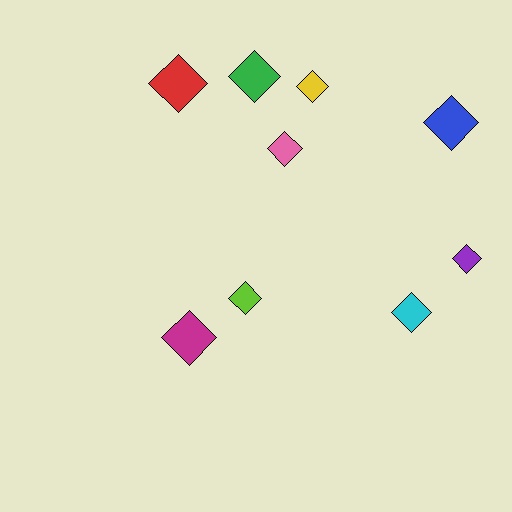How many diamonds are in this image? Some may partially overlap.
There are 9 diamonds.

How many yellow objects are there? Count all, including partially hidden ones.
There is 1 yellow object.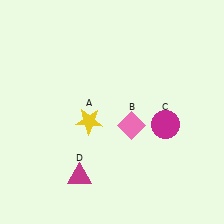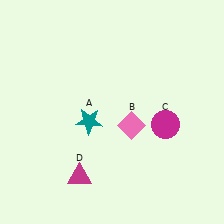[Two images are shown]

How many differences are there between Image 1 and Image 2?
There is 1 difference between the two images.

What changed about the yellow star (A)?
In Image 1, A is yellow. In Image 2, it changed to teal.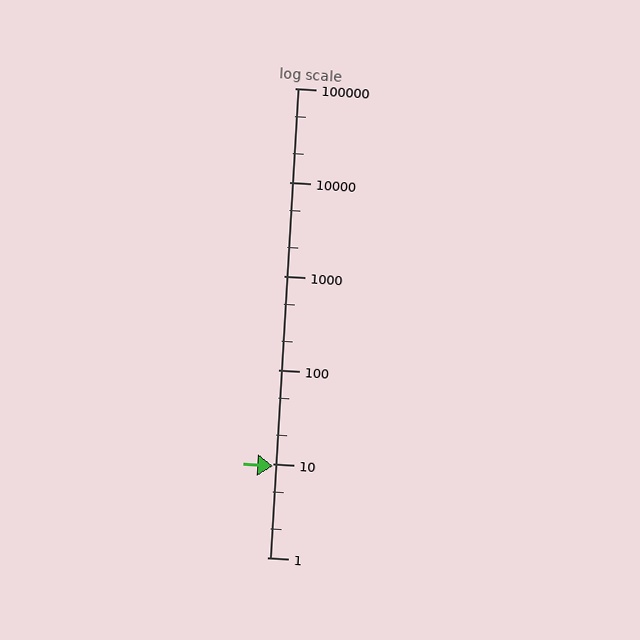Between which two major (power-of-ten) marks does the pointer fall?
The pointer is between 1 and 10.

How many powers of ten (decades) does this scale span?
The scale spans 5 decades, from 1 to 100000.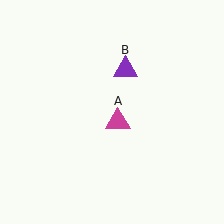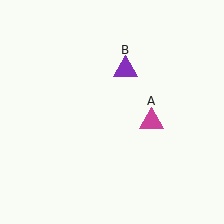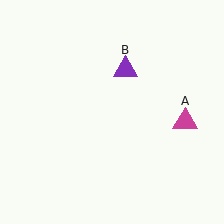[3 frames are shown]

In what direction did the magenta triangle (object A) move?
The magenta triangle (object A) moved right.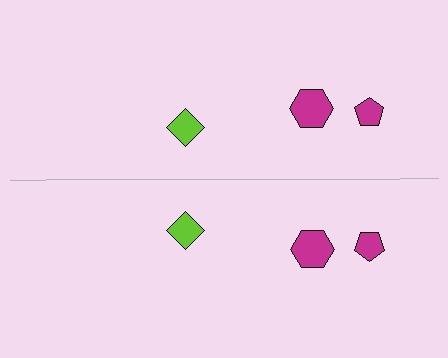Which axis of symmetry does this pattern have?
The pattern has a horizontal axis of symmetry running through the center of the image.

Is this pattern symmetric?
Yes, this pattern has bilateral (reflection) symmetry.